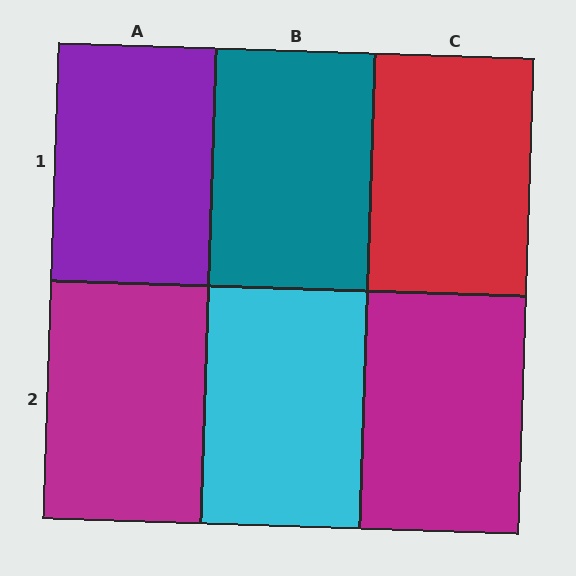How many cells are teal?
1 cell is teal.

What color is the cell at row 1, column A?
Purple.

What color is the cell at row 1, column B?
Teal.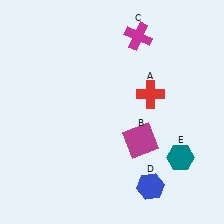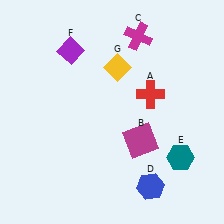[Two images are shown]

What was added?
A purple diamond (F), a yellow diamond (G) were added in Image 2.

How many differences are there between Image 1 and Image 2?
There are 2 differences between the two images.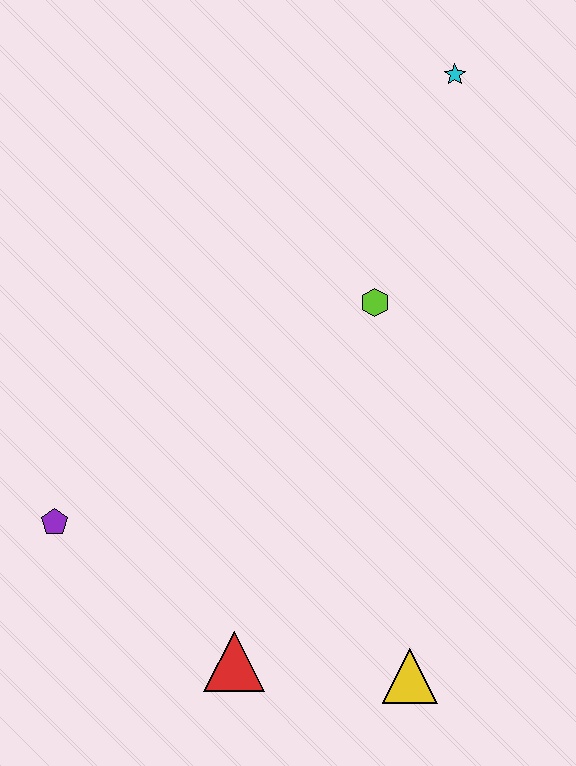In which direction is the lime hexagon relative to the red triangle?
The lime hexagon is above the red triangle.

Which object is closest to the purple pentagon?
The red triangle is closest to the purple pentagon.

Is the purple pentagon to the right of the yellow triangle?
No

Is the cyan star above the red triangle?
Yes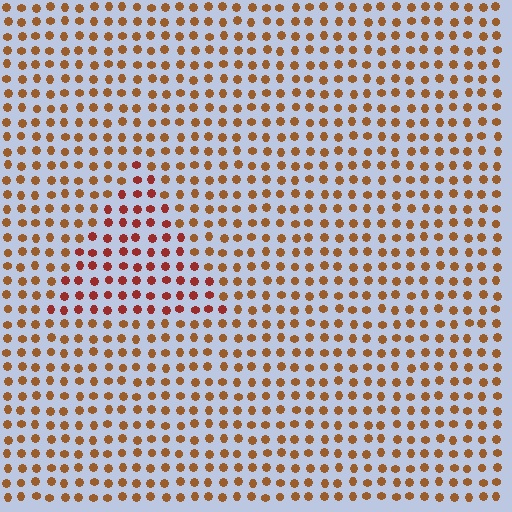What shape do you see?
I see a triangle.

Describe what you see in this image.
The image is filled with small brown elements in a uniform arrangement. A triangle-shaped region is visible where the elements are tinted to a slightly different hue, forming a subtle color boundary.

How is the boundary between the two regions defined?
The boundary is defined purely by a slight shift in hue (about 27 degrees). Spacing, size, and orientation are identical on both sides.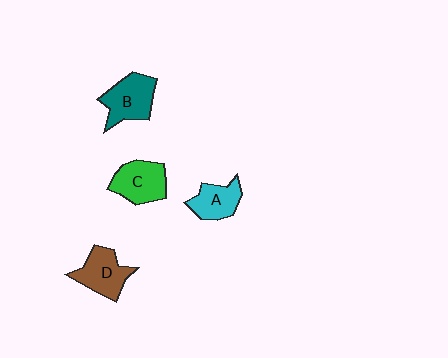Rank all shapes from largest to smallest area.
From largest to smallest: B (teal), C (green), D (brown), A (cyan).